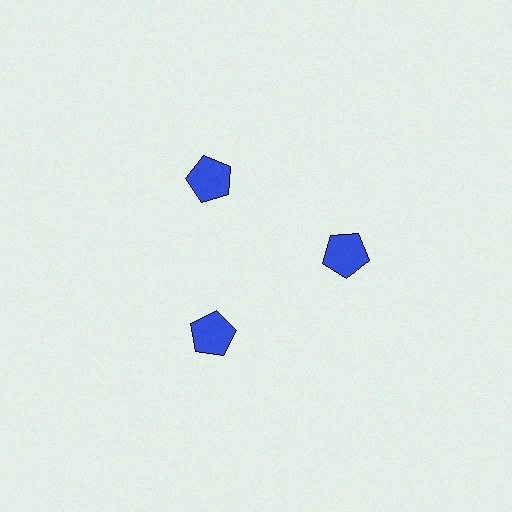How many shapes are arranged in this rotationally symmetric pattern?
There are 3 shapes, arranged in 3 groups of 1.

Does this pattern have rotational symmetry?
Yes, this pattern has 3-fold rotational symmetry. It looks the same after rotating 120 degrees around the center.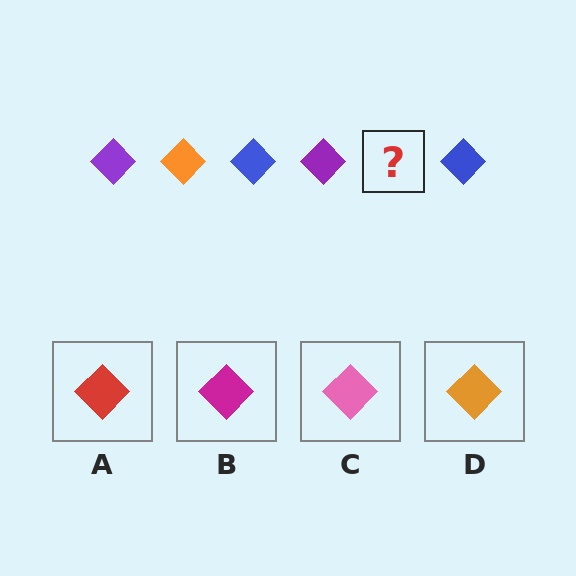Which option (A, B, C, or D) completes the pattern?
D.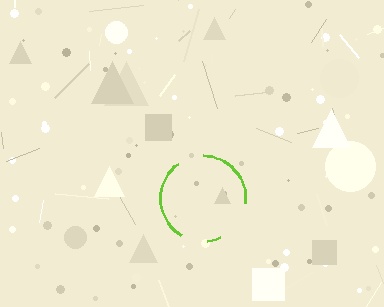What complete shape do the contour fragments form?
The contour fragments form a circle.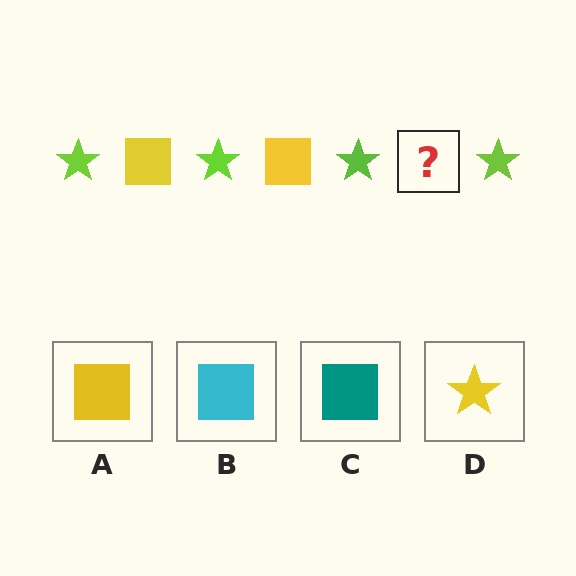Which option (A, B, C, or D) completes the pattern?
A.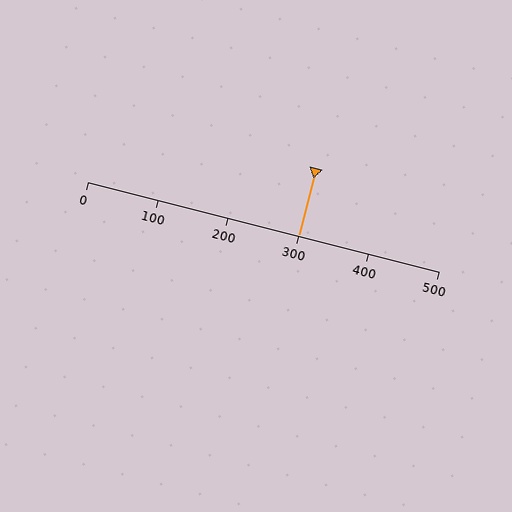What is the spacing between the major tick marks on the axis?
The major ticks are spaced 100 apart.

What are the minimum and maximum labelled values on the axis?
The axis runs from 0 to 500.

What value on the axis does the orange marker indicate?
The marker indicates approximately 300.